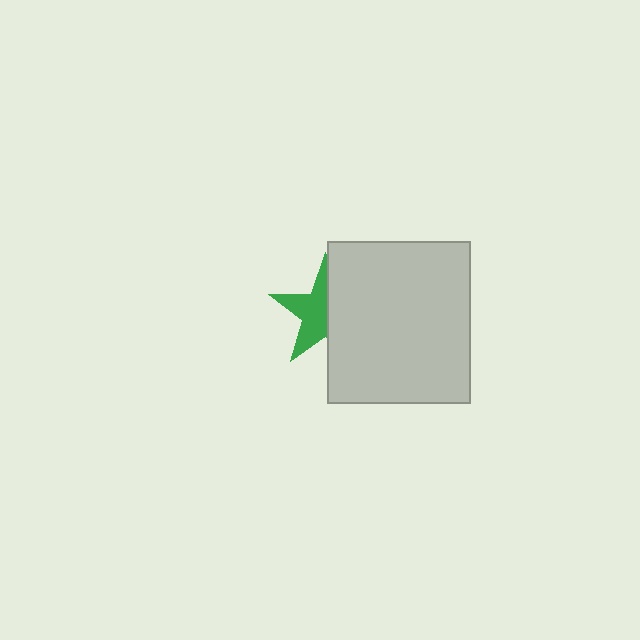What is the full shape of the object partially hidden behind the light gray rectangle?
The partially hidden object is a green star.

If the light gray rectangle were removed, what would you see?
You would see the complete green star.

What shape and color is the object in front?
The object in front is a light gray rectangle.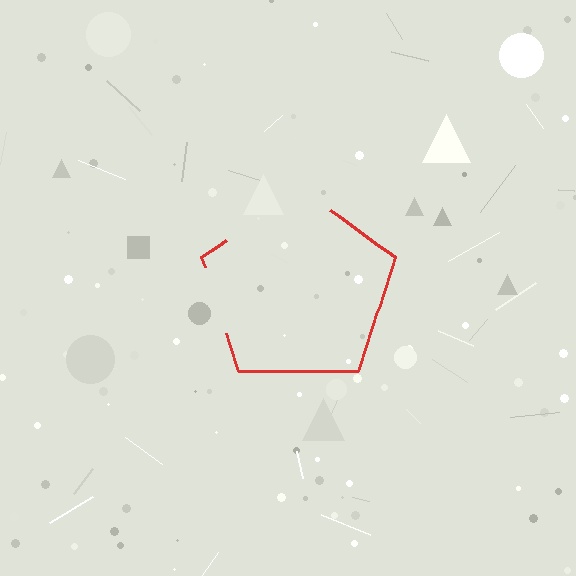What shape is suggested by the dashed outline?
The dashed outline suggests a pentagon.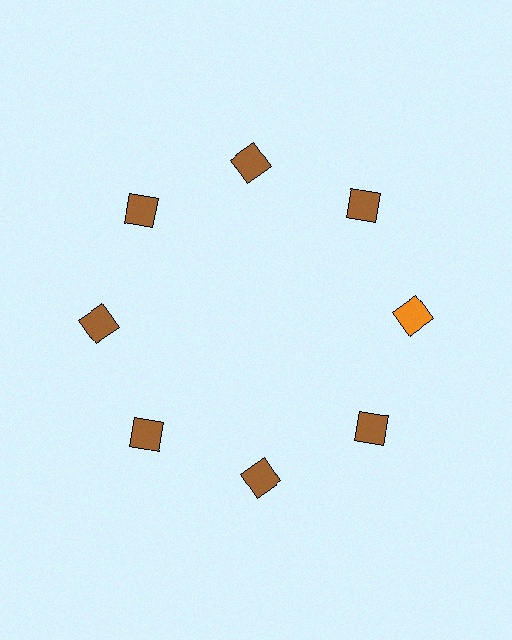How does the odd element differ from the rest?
It has a different color: orange instead of brown.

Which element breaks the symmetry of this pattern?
The orange square at roughly the 3 o'clock position breaks the symmetry. All other shapes are brown squares.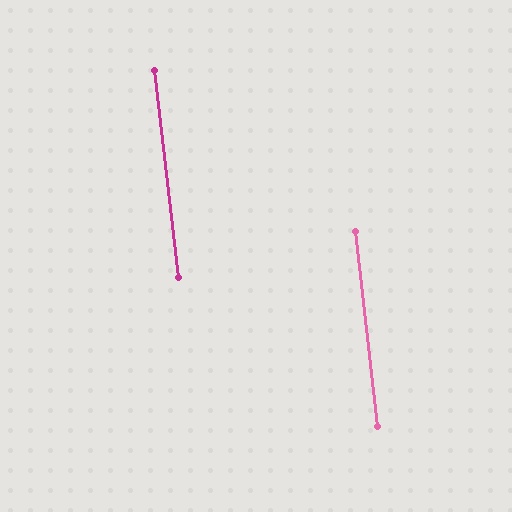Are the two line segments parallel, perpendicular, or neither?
Parallel — their directions differ by only 0.1°.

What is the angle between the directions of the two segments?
Approximately 0 degrees.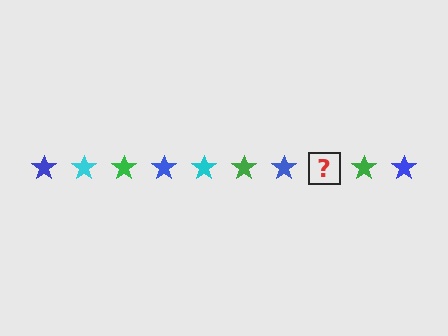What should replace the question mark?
The question mark should be replaced with a cyan star.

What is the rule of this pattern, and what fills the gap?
The rule is that the pattern cycles through blue, cyan, green stars. The gap should be filled with a cyan star.